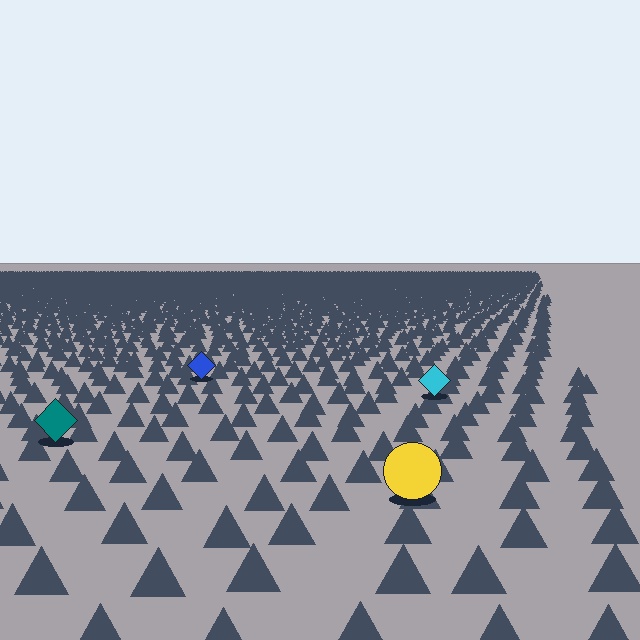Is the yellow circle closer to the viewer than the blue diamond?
Yes. The yellow circle is closer — you can tell from the texture gradient: the ground texture is coarser near it.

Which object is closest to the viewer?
The yellow circle is closest. The texture marks near it are larger and more spread out.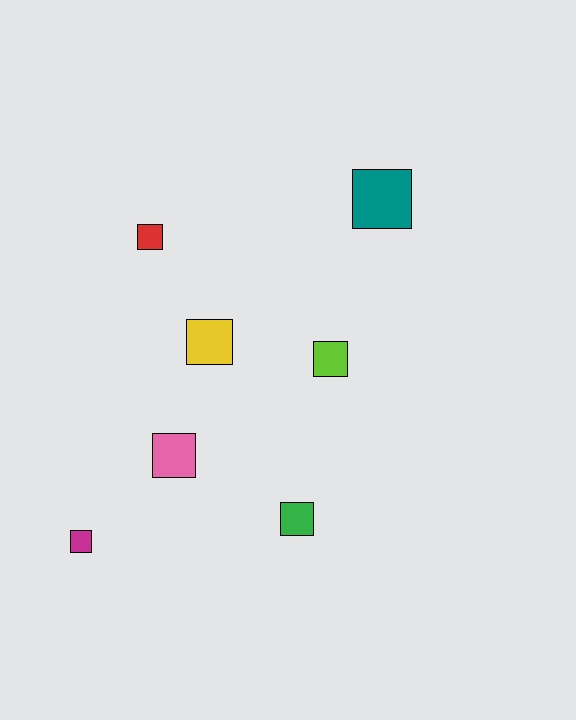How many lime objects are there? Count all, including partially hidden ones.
There is 1 lime object.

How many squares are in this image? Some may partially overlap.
There are 7 squares.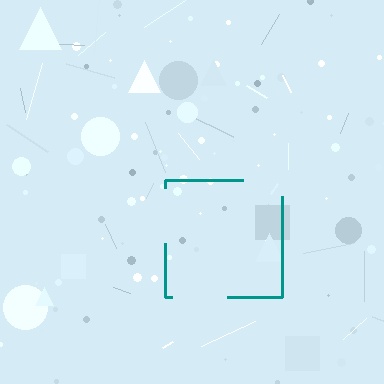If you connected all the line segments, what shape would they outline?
They would outline a square.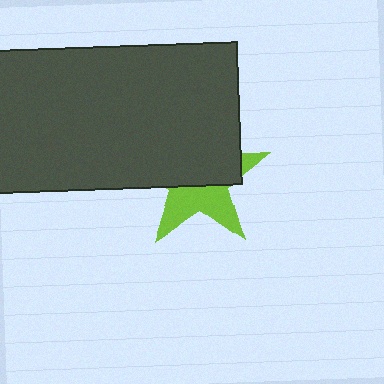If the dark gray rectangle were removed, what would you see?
You would see the complete lime star.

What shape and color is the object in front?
The object in front is a dark gray rectangle.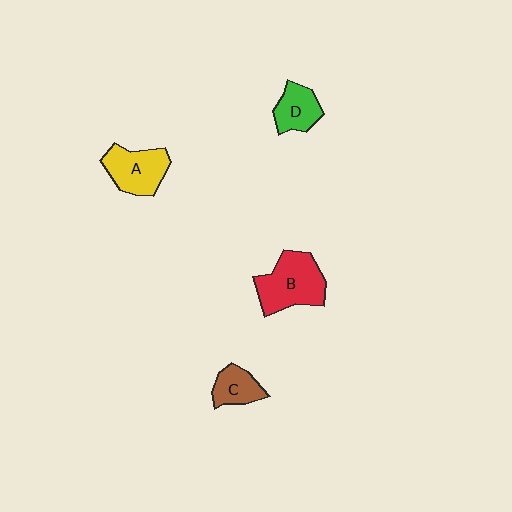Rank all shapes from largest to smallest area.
From largest to smallest: B (red), A (yellow), D (green), C (brown).